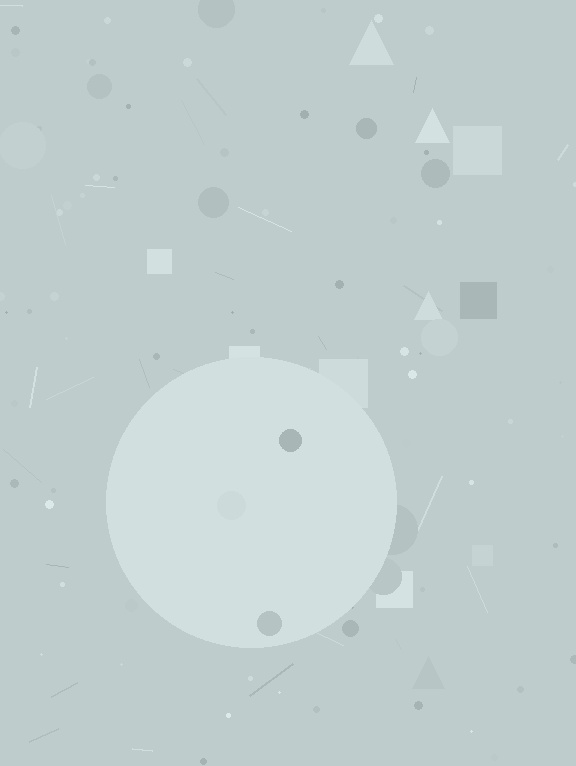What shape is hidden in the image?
A circle is hidden in the image.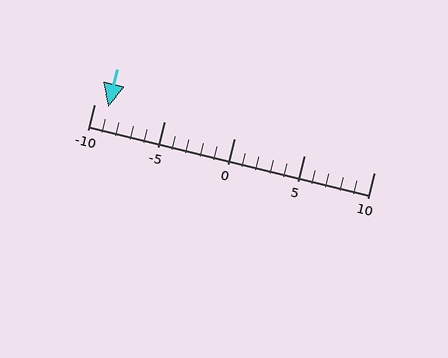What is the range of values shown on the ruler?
The ruler shows values from -10 to 10.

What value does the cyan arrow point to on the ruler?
The cyan arrow points to approximately -9.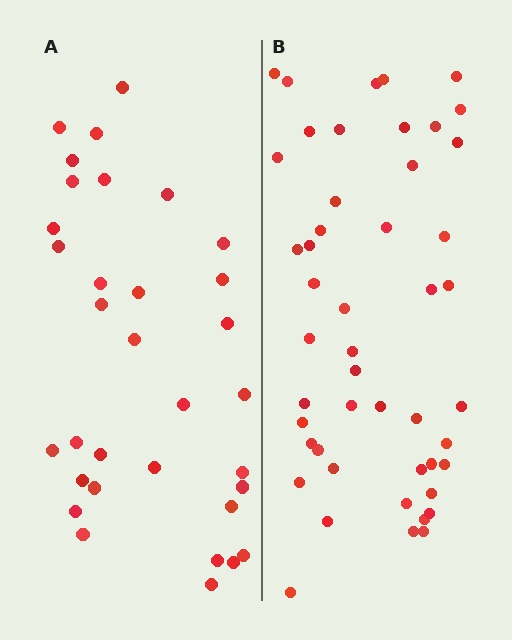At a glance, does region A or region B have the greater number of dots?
Region B (the right region) has more dots.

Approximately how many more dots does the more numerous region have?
Region B has approximately 15 more dots than region A.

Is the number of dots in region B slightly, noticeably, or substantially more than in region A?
Region B has substantially more. The ratio is roughly 1.5 to 1.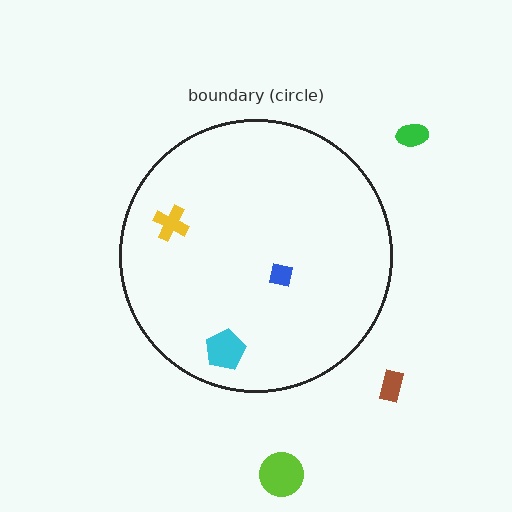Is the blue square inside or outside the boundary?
Inside.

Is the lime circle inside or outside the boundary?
Outside.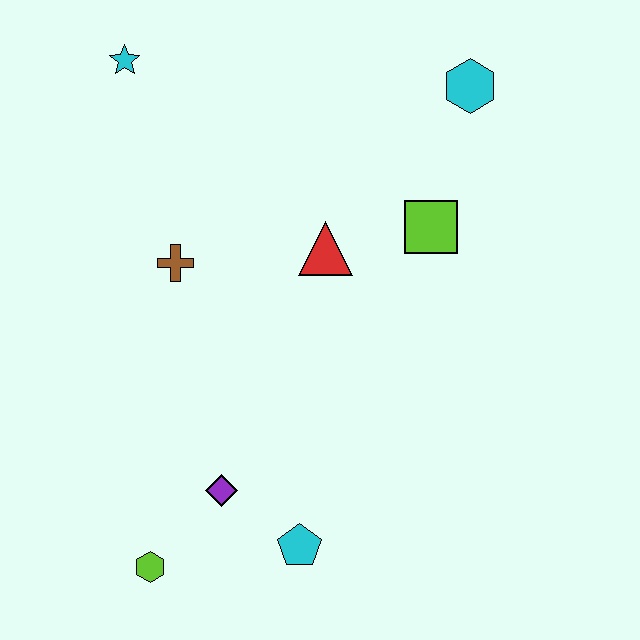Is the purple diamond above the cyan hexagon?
No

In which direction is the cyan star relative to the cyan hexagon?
The cyan star is to the left of the cyan hexagon.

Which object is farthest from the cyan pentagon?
The cyan star is farthest from the cyan pentagon.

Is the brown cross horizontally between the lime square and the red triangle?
No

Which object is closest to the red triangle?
The lime square is closest to the red triangle.